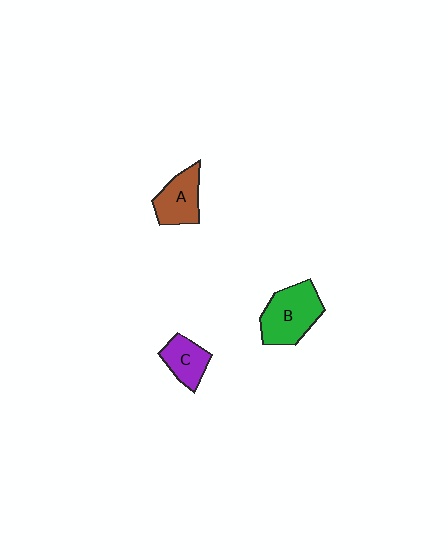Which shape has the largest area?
Shape B (green).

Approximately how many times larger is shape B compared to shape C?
Approximately 1.7 times.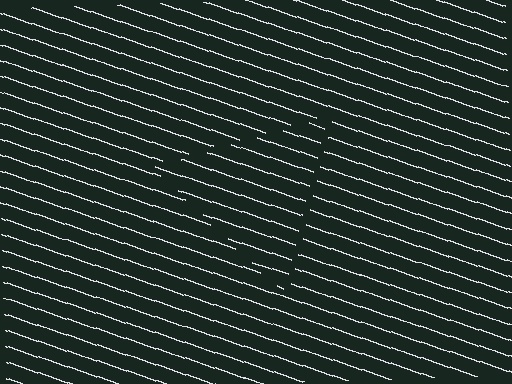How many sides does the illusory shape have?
3 sides — the line-ends trace a triangle.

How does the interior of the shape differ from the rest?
The interior of the shape contains the same grating, shifted by half a period — the contour is defined by the phase discontinuity where line-ends from the inner and outer gratings abut.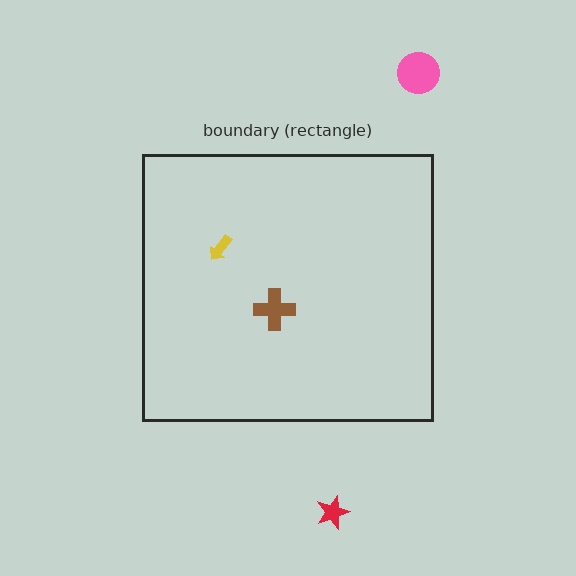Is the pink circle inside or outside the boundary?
Outside.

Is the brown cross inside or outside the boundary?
Inside.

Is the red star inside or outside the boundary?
Outside.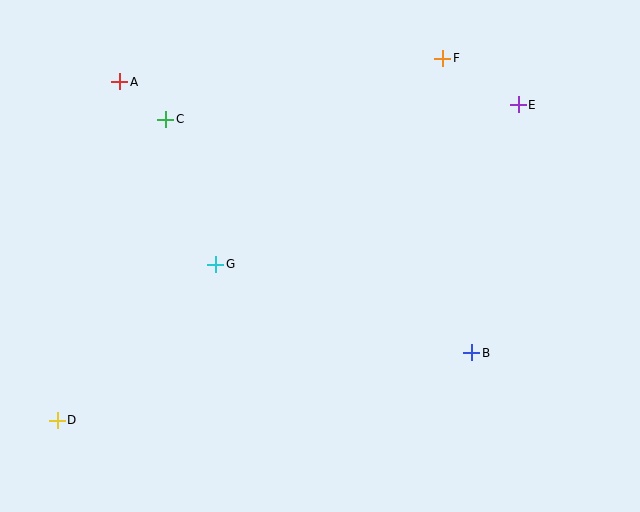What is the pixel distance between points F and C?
The distance between F and C is 283 pixels.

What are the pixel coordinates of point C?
Point C is at (166, 119).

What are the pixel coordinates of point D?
Point D is at (57, 420).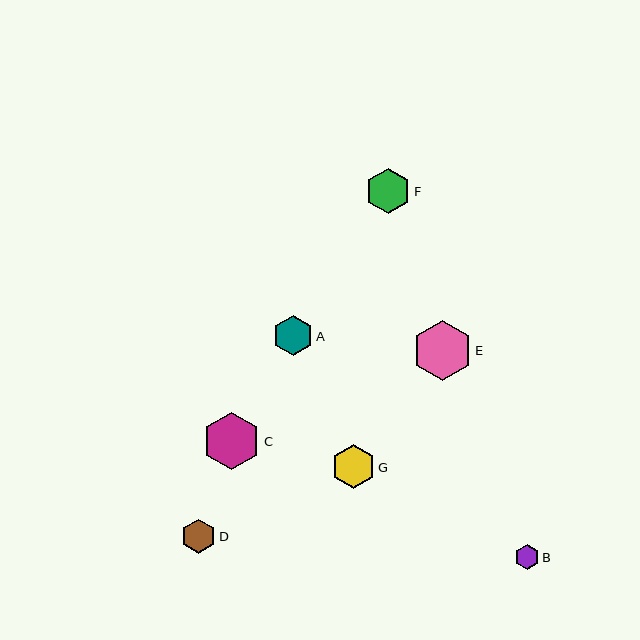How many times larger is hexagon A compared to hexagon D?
Hexagon A is approximately 1.2 times the size of hexagon D.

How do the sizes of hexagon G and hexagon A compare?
Hexagon G and hexagon A are approximately the same size.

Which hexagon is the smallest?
Hexagon B is the smallest with a size of approximately 24 pixels.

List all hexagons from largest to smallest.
From largest to smallest: E, C, F, G, A, D, B.